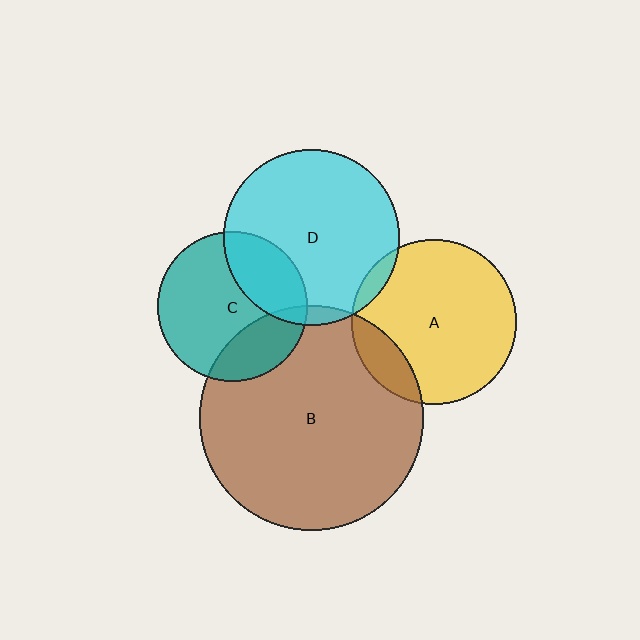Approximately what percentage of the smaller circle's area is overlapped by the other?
Approximately 5%.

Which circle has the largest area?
Circle B (brown).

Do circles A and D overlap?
Yes.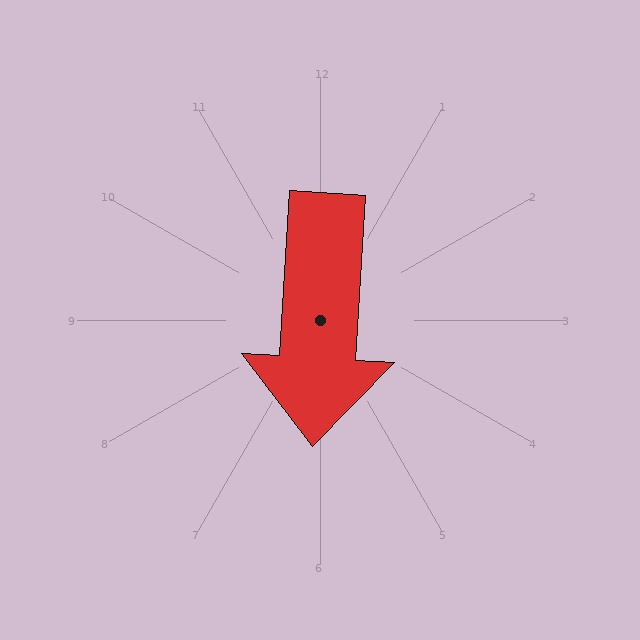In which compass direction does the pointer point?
South.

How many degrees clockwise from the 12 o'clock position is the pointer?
Approximately 183 degrees.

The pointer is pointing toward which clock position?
Roughly 6 o'clock.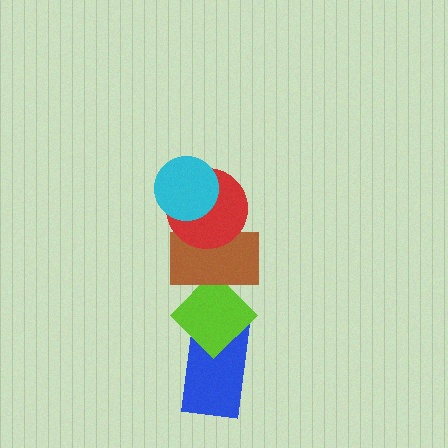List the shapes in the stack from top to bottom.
From top to bottom: the cyan circle, the red circle, the brown rectangle, the lime diamond, the blue rectangle.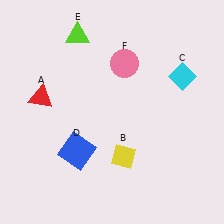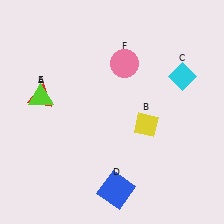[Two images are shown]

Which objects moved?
The objects that moved are: the yellow diamond (B), the blue square (D), the lime triangle (E).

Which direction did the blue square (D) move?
The blue square (D) moved right.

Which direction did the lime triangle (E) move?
The lime triangle (E) moved down.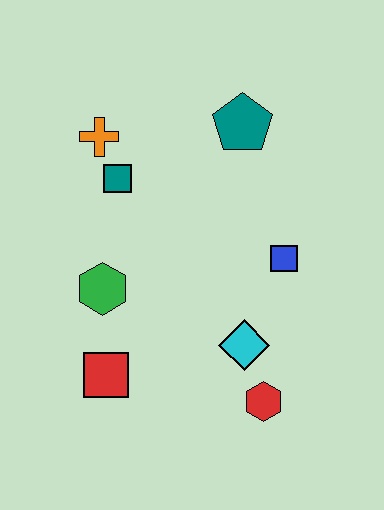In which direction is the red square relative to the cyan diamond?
The red square is to the left of the cyan diamond.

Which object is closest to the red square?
The green hexagon is closest to the red square.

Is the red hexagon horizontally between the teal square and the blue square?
Yes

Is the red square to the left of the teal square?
Yes